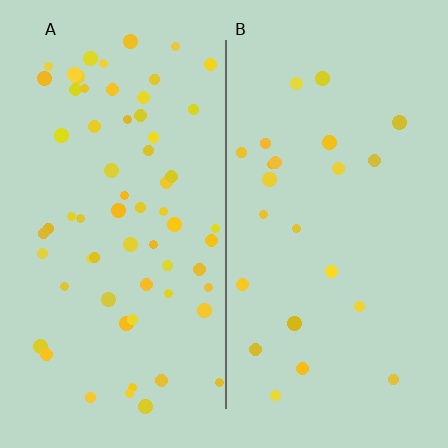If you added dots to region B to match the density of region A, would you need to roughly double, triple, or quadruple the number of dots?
Approximately triple.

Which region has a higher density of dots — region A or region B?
A (the left).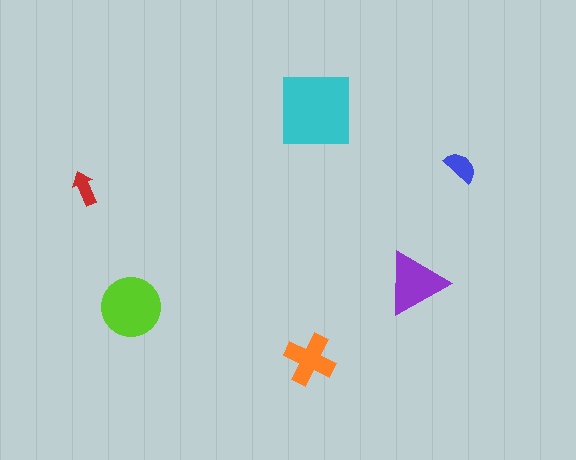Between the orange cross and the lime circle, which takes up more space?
The lime circle.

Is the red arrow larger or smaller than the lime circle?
Smaller.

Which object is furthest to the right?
The blue semicircle is rightmost.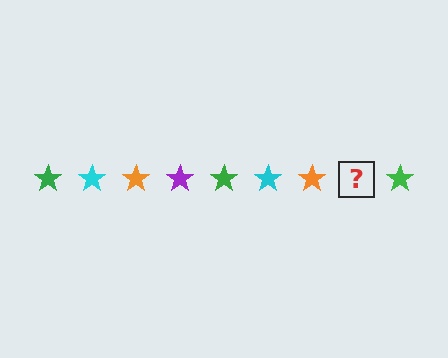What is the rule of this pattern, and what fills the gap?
The rule is that the pattern cycles through green, cyan, orange, purple stars. The gap should be filled with a purple star.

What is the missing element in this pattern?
The missing element is a purple star.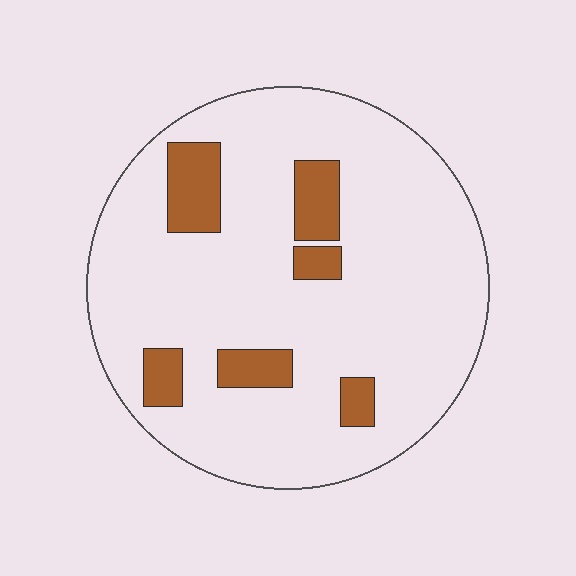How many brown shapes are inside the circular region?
6.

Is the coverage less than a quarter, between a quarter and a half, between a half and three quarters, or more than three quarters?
Less than a quarter.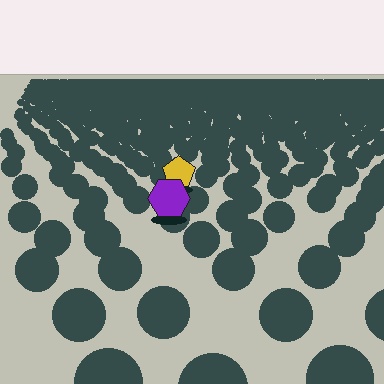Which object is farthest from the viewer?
The yellow pentagon is farthest from the viewer. It appears smaller and the ground texture around it is denser.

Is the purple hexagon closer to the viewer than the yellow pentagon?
Yes. The purple hexagon is closer — you can tell from the texture gradient: the ground texture is coarser near it.